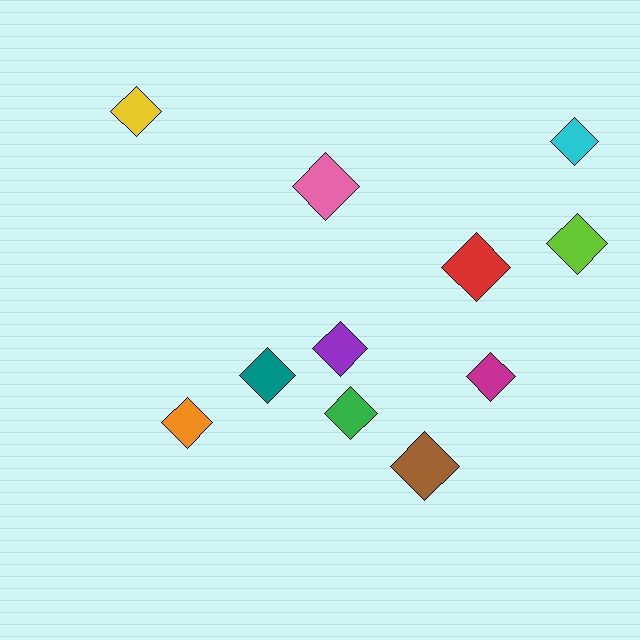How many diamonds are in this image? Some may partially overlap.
There are 11 diamonds.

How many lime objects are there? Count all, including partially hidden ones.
There is 1 lime object.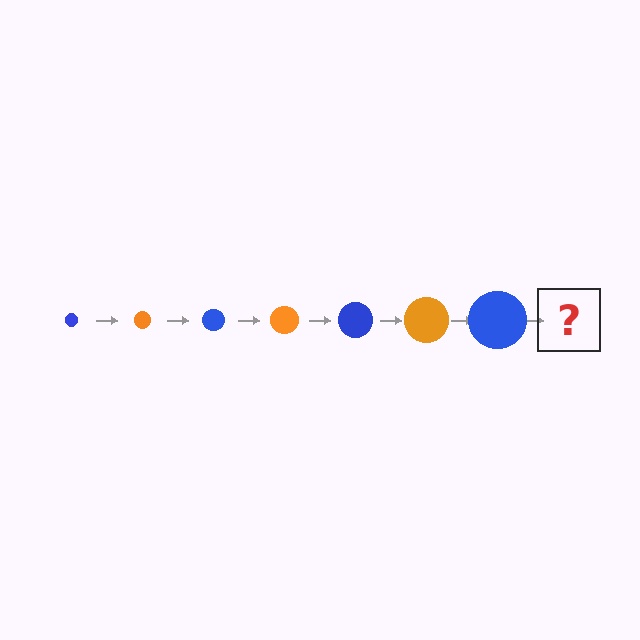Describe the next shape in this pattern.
It should be an orange circle, larger than the previous one.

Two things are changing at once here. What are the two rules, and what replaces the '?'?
The two rules are that the circle grows larger each step and the color cycles through blue and orange. The '?' should be an orange circle, larger than the previous one.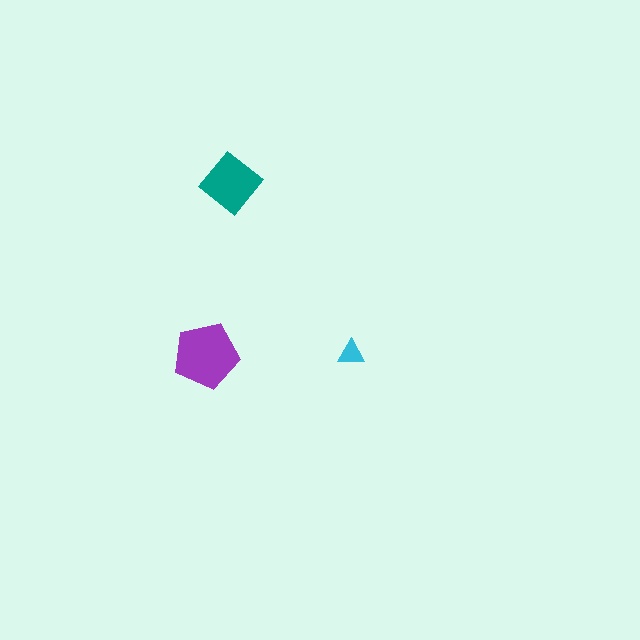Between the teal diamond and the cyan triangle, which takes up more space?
The teal diamond.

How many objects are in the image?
There are 3 objects in the image.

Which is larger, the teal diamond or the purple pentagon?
The purple pentagon.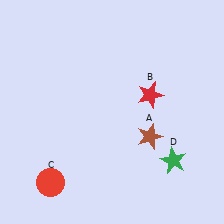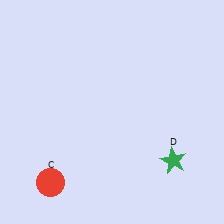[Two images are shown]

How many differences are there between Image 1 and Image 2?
There are 2 differences between the two images.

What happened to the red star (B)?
The red star (B) was removed in Image 2. It was in the top-right area of Image 1.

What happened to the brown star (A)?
The brown star (A) was removed in Image 2. It was in the bottom-right area of Image 1.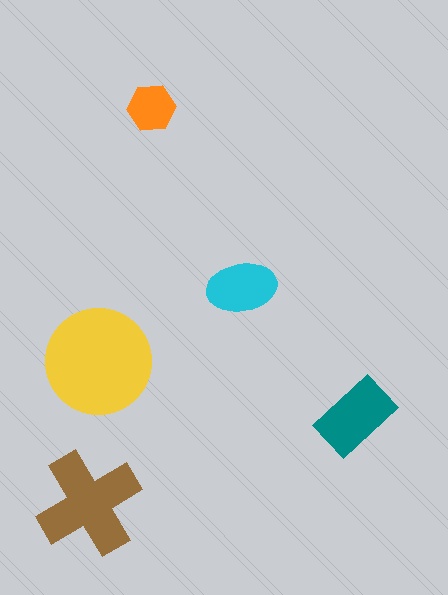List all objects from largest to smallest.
The yellow circle, the brown cross, the teal rectangle, the cyan ellipse, the orange hexagon.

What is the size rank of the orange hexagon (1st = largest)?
5th.